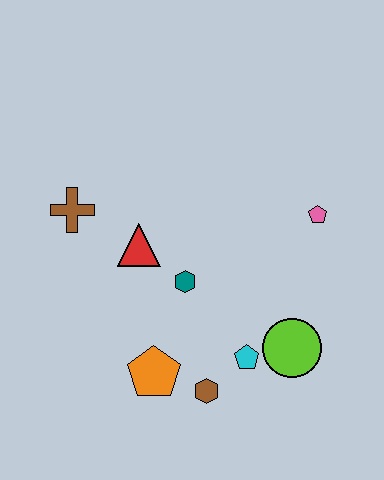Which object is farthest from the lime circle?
The brown cross is farthest from the lime circle.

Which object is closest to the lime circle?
The cyan pentagon is closest to the lime circle.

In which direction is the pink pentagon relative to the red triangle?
The pink pentagon is to the right of the red triangle.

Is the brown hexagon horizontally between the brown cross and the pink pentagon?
Yes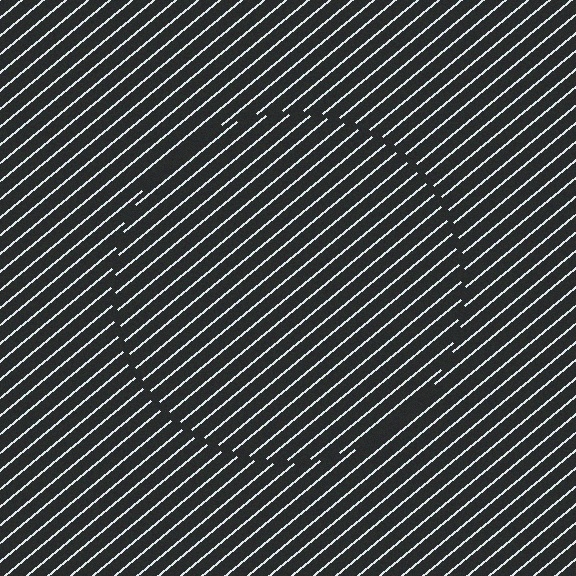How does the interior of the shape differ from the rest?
The interior of the shape contains the same grating, shifted by half a period — the contour is defined by the phase discontinuity where line-ends from the inner and outer gratings abut.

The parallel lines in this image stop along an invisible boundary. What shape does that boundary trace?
An illusory circle. The interior of the shape contains the same grating, shifted by half a period — the contour is defined by the phase discontinuity where line-ends from the inner and outer gratings abut.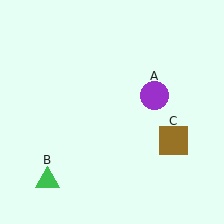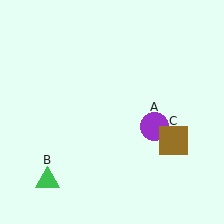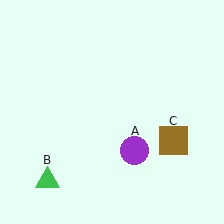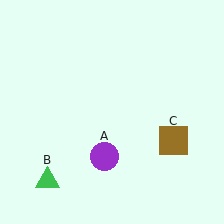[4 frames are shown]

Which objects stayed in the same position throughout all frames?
Green triangle (object B) and brown square (object C) remained stationary.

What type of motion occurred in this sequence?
The purple circle (object A) rotated clockwise around the center of the scene.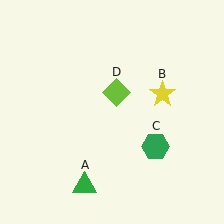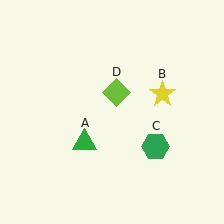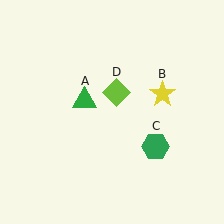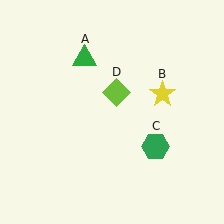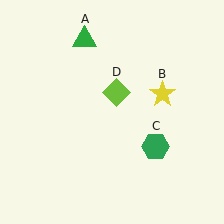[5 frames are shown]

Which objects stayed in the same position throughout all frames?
Yellow star (object B) and green hexagon (object C) and lime diamond (object D) remained stationary.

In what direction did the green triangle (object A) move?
The green triangle (object A) moved up.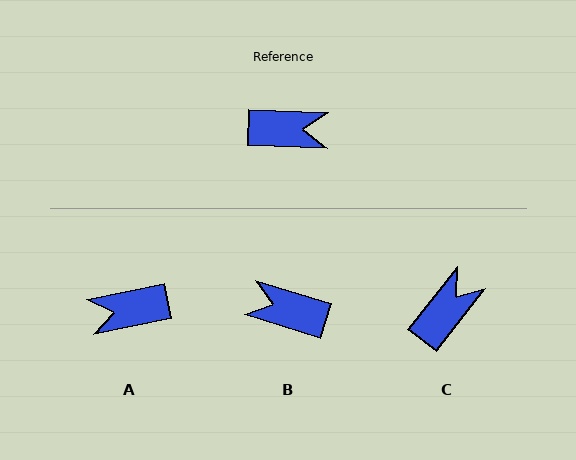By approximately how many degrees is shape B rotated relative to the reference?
Approximately 165 degrees counter-clockwise.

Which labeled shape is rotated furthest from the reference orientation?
A, about 166 degrees away.